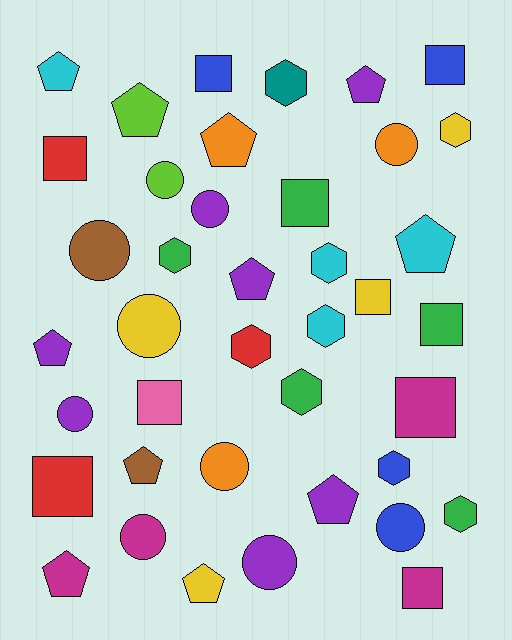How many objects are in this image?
There are 40 objects.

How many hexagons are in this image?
There are 9 hexagons.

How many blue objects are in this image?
There are 4 blue objects.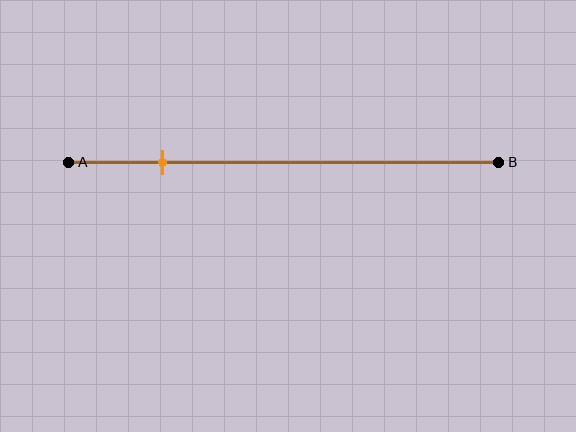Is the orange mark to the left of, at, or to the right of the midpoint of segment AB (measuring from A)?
The orange mark is to the left of the midpoint of segment AB.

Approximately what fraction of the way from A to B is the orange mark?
The orange mark is approximately 20% of the way from A to B.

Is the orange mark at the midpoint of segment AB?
No, the mark is at about 20% from A, not at the 50% midpoint.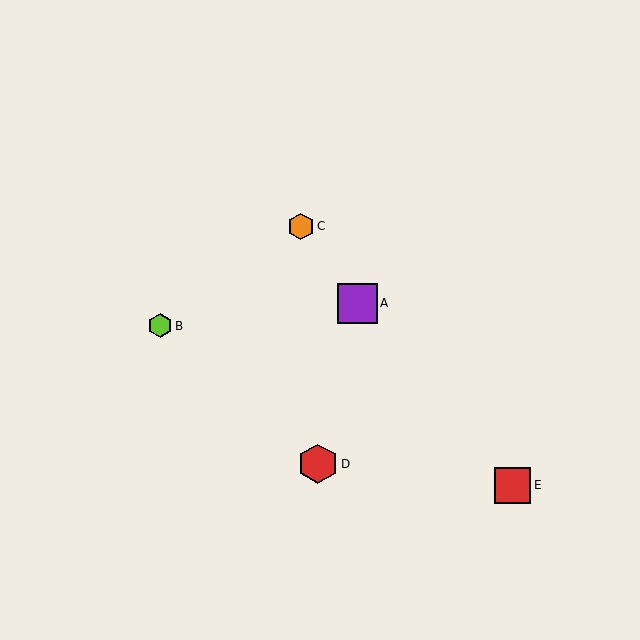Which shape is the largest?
The purple square (labeled A) is the largest.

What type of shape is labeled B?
Shape B is a lime hexagon.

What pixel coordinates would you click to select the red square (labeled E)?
Click at (512, 485) to select the red square E.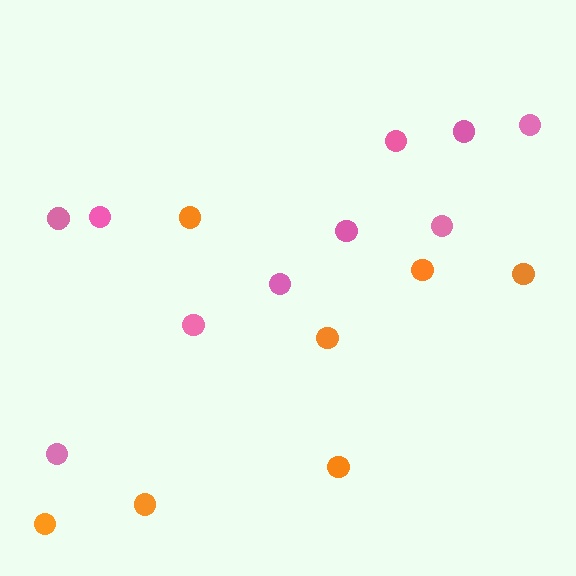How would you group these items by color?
There are 2 groups: one group of pink circles (10) and one group of orange circles (7).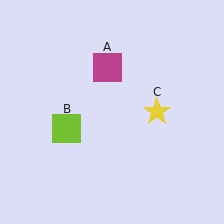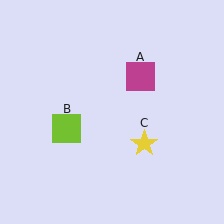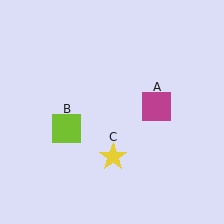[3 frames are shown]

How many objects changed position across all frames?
2 objects changed position: magenta square (object A), yellow star (object C).